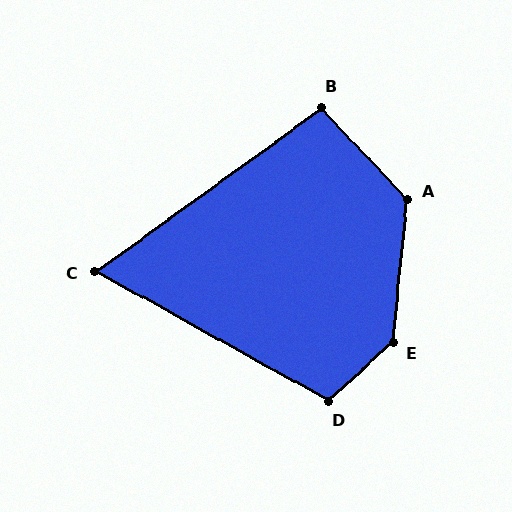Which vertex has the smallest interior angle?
C, at approximately 65 degrees.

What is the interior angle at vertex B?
Approximately 97 degrees (obtuse).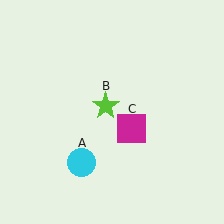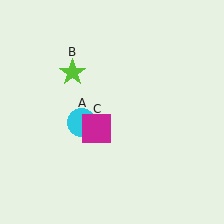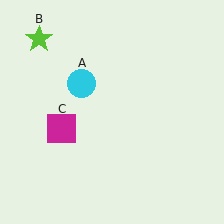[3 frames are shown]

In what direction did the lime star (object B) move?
The lime star (object B) moved up and to the left.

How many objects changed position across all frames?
3 objects changed position: cyan circle (object A), lime star (object B), magenta square (object C).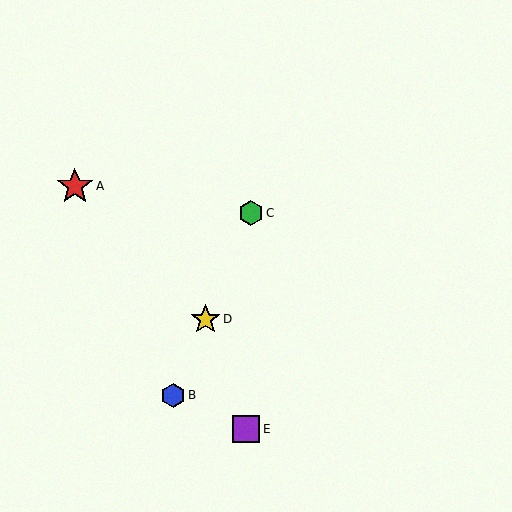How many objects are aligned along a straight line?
3 objects (B, C, D) are aligned along a straight line.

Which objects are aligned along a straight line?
Objects B, C, D are aligned along a straight line.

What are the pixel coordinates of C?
Object C is at (251, 213).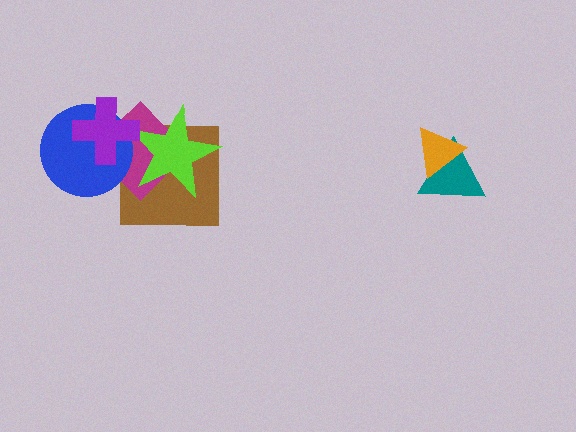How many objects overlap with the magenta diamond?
4 objects overlap with the magenta diamond.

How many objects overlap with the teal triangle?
1 object overlaps with the teal triangle.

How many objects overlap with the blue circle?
2 objects overlap with the blue circle.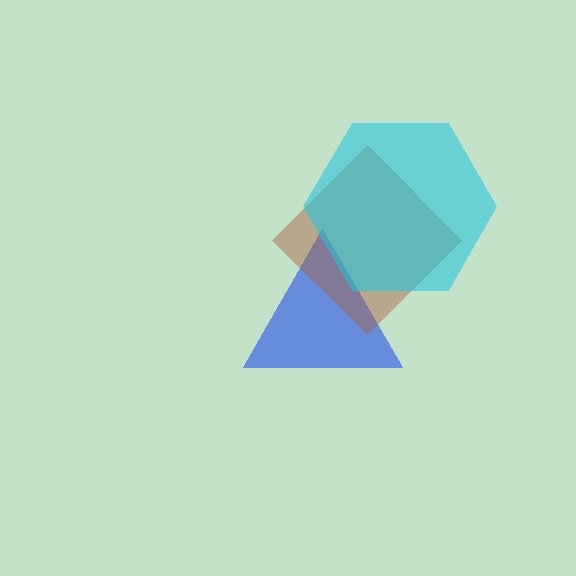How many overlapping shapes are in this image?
There are 3 overlapping shapes in the image.